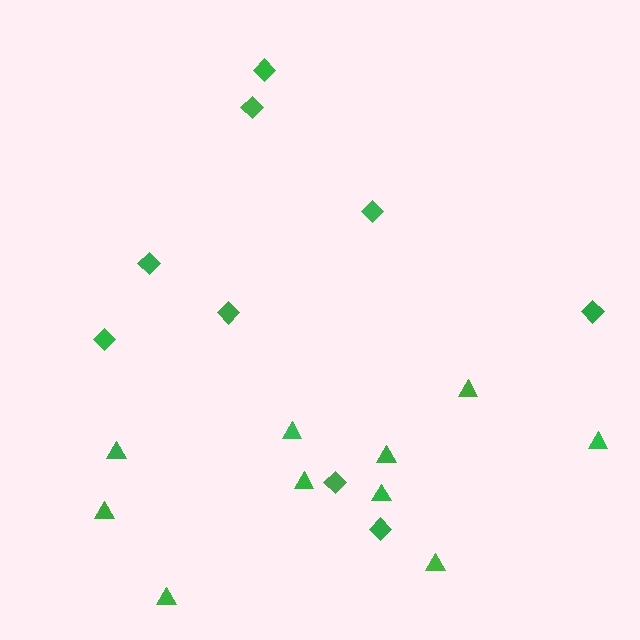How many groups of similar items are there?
There are 2 groups: one group of triangles (10) and one group of diamonds (9).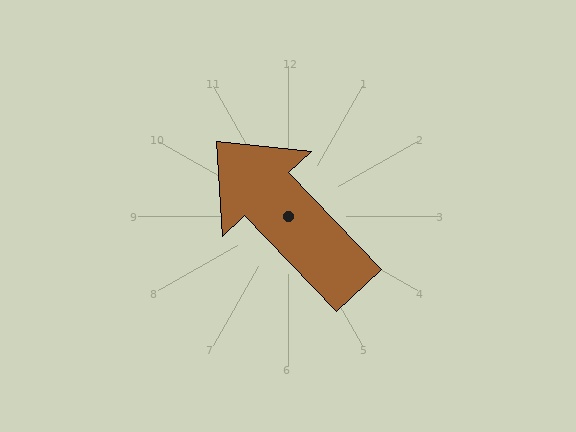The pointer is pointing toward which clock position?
Roughly 11 o'clock.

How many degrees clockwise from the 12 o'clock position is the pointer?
Approximately 316 degrees.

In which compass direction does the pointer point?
Northwest.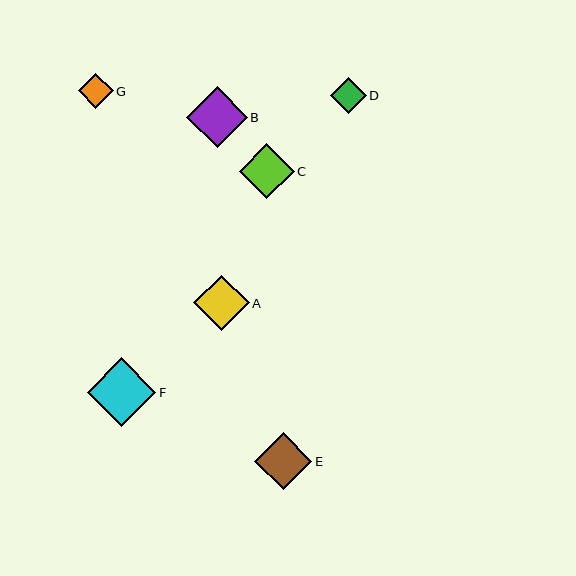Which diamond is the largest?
Diamond F is the largest with a size of approximately 68 pixels.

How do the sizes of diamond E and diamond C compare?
Diamond E and diamond C are approximately the same size.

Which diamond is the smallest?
Diamond G is the smallest with a size of approximately 35 pixels.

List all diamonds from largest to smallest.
From largest to smallest: F, B, E, A, C, D, G.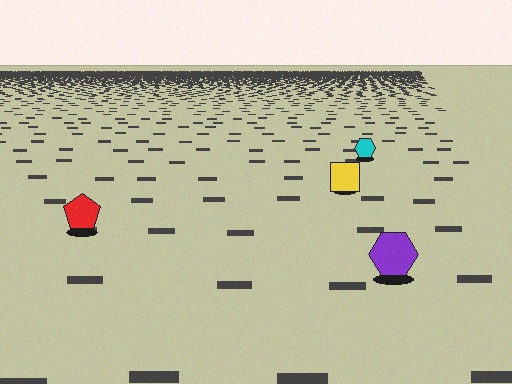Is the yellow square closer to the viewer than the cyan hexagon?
Yes. The yellow square is closer — you can tell from the texture gradient: the ground texture is coarser near it.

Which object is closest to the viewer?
The purple hexagon is closest. The texture marks near it are larger and more spread out.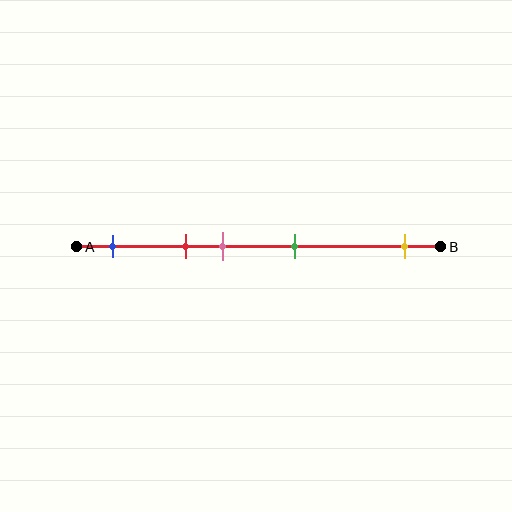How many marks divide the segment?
There are 5 marks dividing the segment.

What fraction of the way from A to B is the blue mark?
The blue mark is approximately 10% (0.1) of the way from A to B.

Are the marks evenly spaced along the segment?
No, the marks are not evenly spaced.